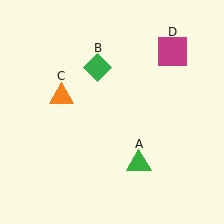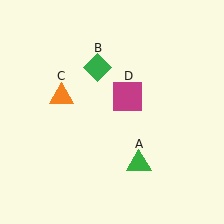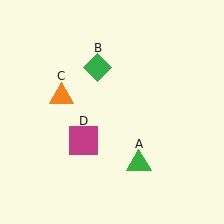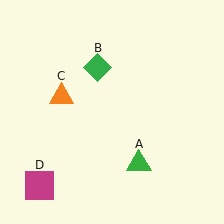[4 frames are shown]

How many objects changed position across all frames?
1 object changed position: magenta square (object D).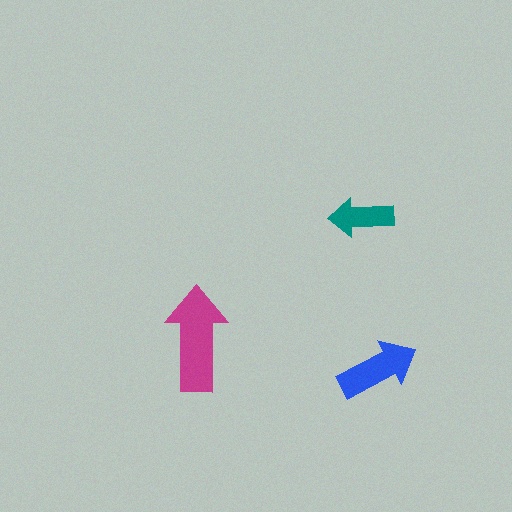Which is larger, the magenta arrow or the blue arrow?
The magenta one.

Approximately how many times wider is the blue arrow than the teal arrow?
About 1.5 times wider.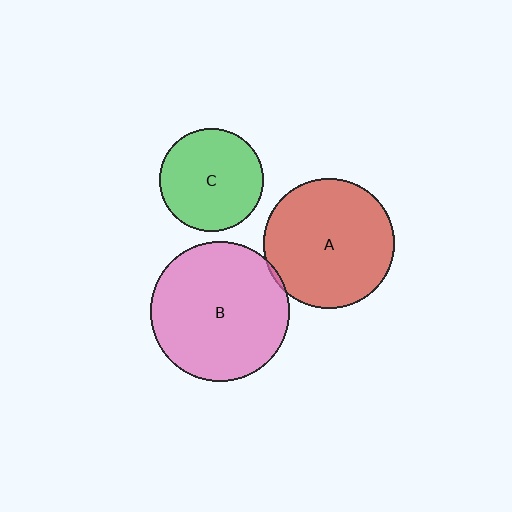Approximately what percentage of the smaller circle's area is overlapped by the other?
Approximately 5%.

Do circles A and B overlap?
Yes.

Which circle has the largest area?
Circle B (pink).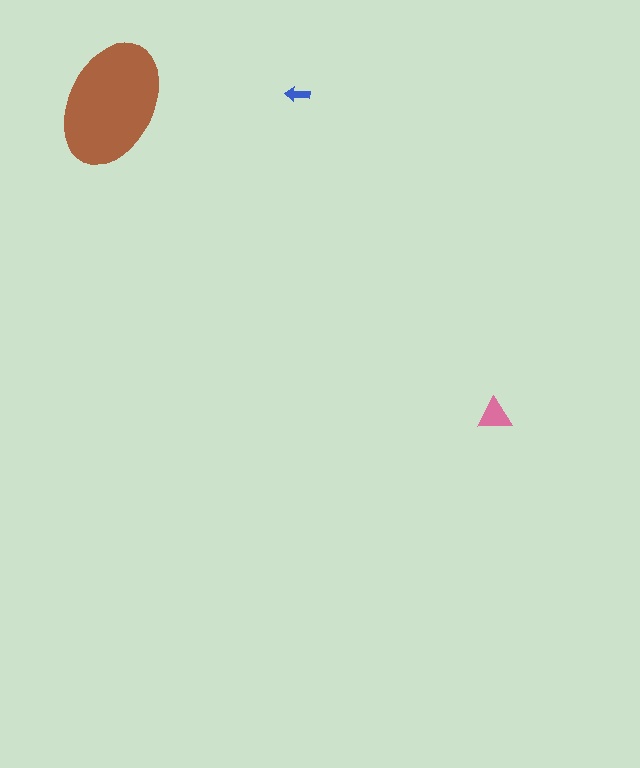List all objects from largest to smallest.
The brown ellipse, the pink triangle, the blue arrow.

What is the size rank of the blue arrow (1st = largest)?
3rd.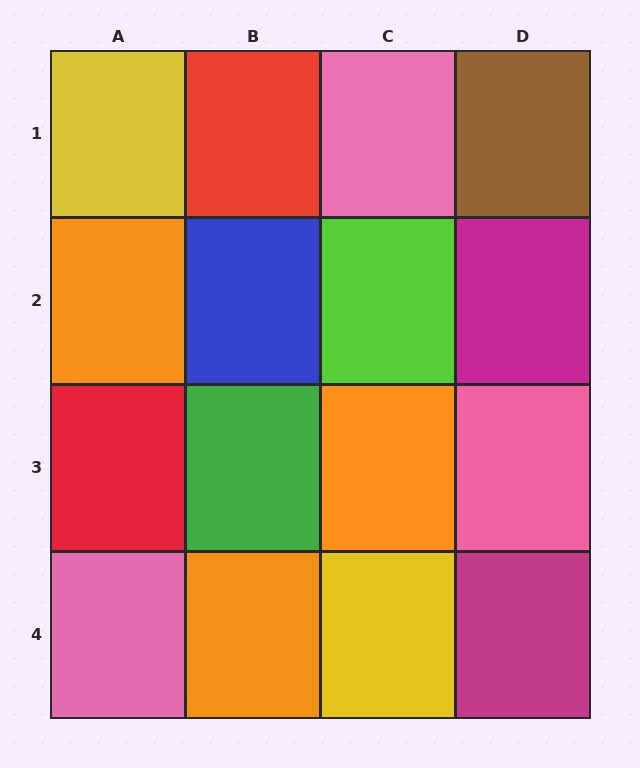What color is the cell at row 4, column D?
Magenta.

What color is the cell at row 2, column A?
Orange.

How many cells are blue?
1 cell is blue.